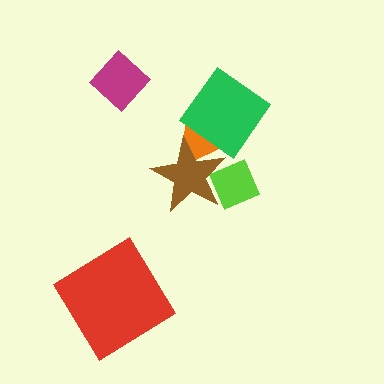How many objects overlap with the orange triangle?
2 objects overlap with the orange triangle.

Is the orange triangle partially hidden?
Yes, it is partially covered by another shape.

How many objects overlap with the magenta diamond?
0 objects overlap with the magenta diamond.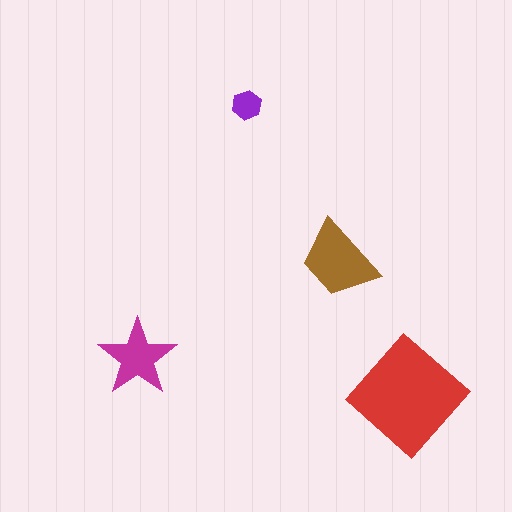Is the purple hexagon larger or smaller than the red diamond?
Smaller.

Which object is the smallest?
The purple hexagon.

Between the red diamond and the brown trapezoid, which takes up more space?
The red diamond.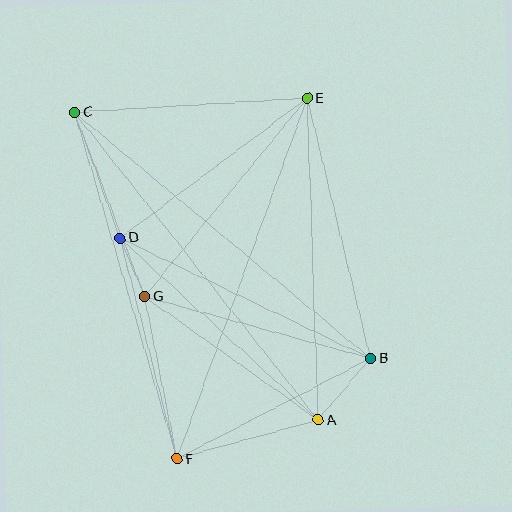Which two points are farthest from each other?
Points A and C are farthest from each other.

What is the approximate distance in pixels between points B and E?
The distance between B and E is approximately 268 pixels.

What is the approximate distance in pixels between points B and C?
The distance between B and C is approximately 385 pixels.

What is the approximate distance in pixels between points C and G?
The distance between C and G is approximately 197 pixels.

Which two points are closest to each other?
Points D and G are closest to each other.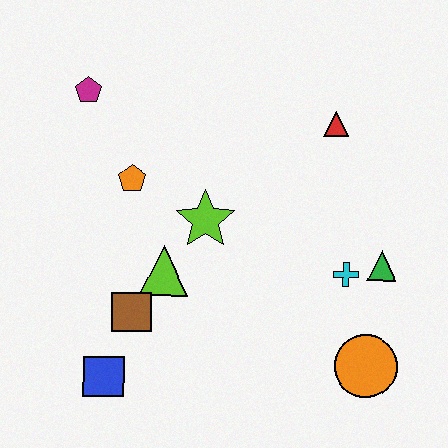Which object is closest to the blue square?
The brown square is closest to the blue square.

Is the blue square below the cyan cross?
Yes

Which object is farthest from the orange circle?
The magenta pentagon is farthest from the orange circle.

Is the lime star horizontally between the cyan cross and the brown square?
Yes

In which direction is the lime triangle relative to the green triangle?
The lime triangle is to the left of the green triangle.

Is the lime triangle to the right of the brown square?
Yes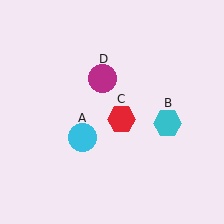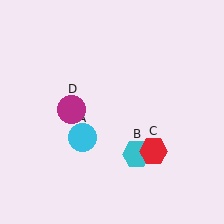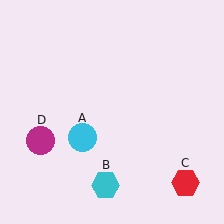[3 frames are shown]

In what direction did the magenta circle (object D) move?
The magenta circle (object D) moved down and to the left.